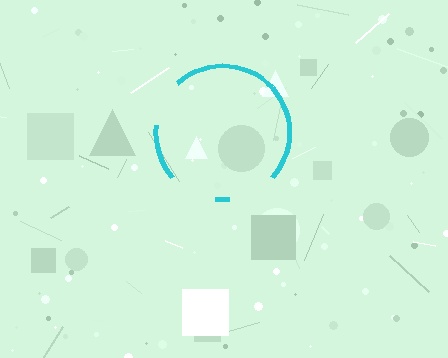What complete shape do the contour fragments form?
The contour fragments form a circle.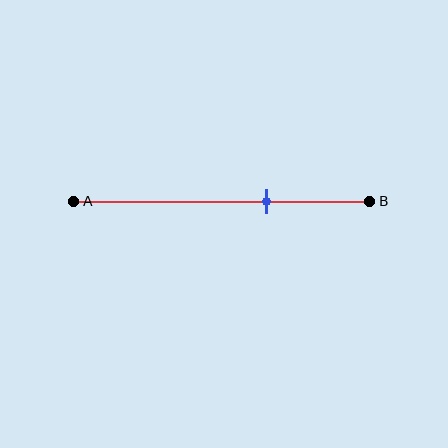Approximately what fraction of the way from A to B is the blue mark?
The blue mark is approximately 65% of the way from A to B.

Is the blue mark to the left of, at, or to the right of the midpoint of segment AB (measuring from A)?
The blue mark is to the right of the midpoint of segment AB.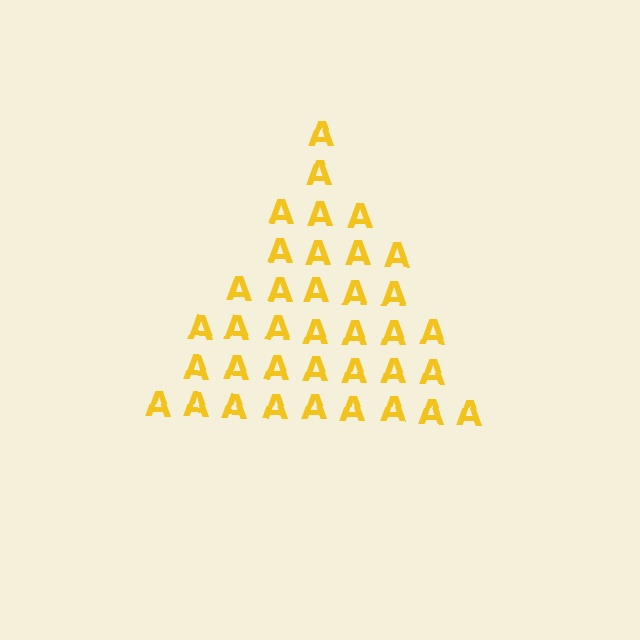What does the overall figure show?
The overall figure shows a triangle.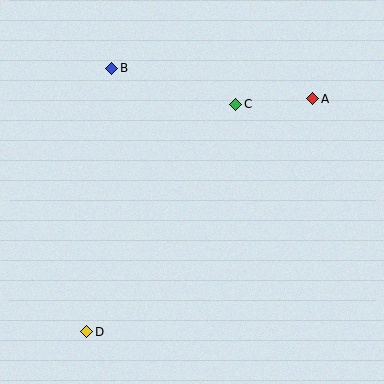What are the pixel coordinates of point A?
Point A is at (313, 99).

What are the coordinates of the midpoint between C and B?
The midpoint between C and B is at (174, 86).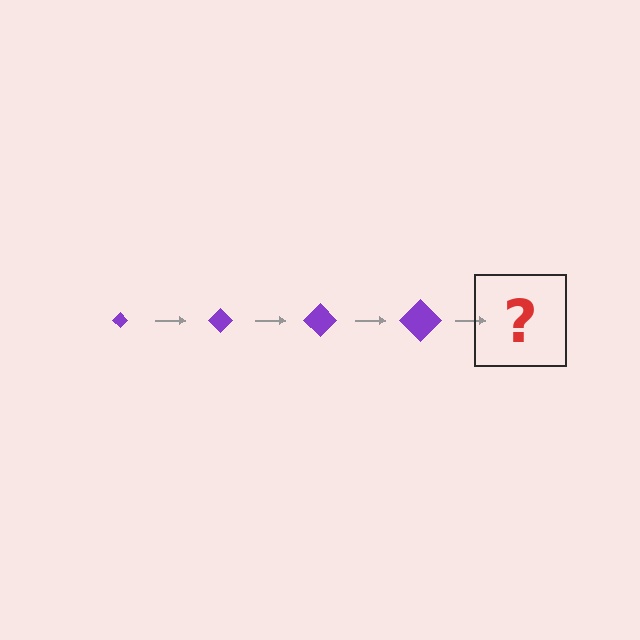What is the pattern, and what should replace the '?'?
The pattern is that the diamond gets progressively larger each step. The '?' should be a purple diamond, larger than the previous one.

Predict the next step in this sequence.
The next step is a purple diamond, larger than the previous one.